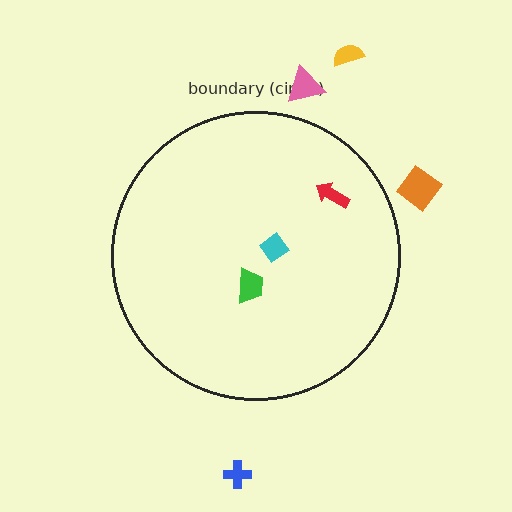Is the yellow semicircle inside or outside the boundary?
Outside.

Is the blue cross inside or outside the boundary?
Outside.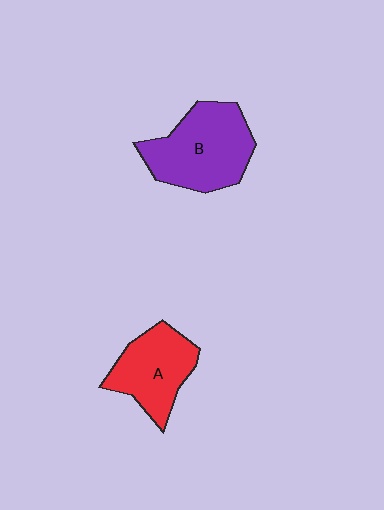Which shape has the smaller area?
Shape A (red).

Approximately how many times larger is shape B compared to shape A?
Approximately 1.3 times.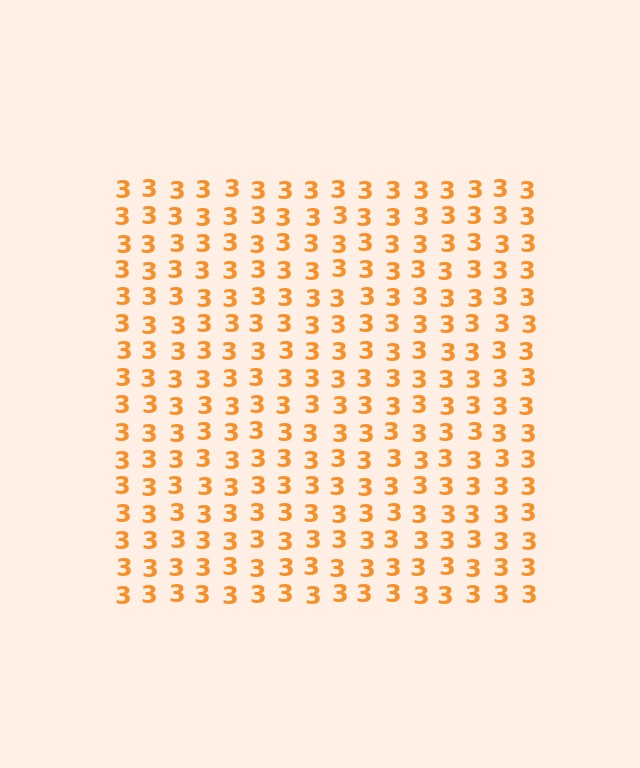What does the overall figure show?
The overall figure shows a square.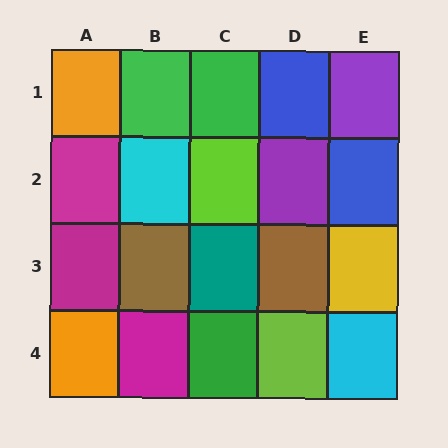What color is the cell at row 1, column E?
Purple.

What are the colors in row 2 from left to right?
Magenta, cyan, lime, purple, blue.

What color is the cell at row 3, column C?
Teal.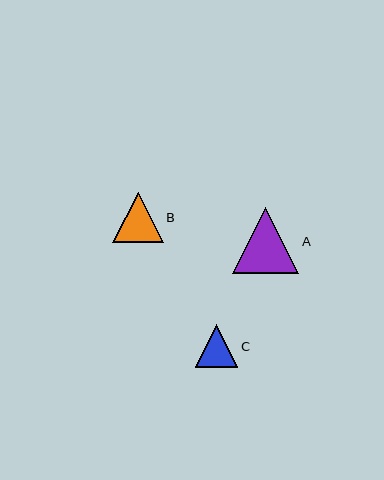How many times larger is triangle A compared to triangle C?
Triangle A is approximately 1.5 times the size of triangle C.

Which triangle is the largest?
Triangle A is the largest with a size of approximately 66 pixels.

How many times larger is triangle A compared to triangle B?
Triangle A is approximately 1.3 times the size of triangle B.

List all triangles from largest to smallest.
From largest to smallest: A, B, C.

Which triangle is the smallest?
Triangle C is the smallest with a size of approximately 43 pixels.